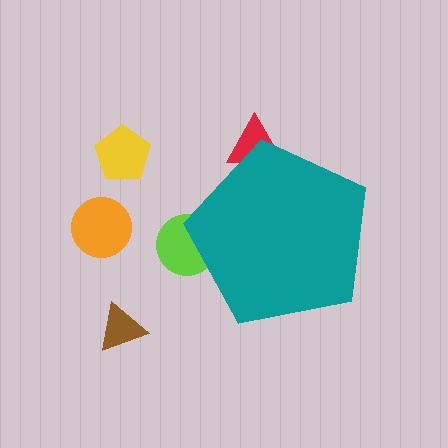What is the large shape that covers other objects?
A teal pentagon.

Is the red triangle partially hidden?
Yes, the red triangle is partially hidden behind the teal pentagon.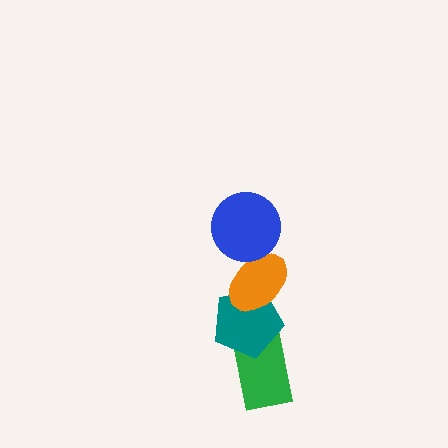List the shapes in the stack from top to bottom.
From top to bottom: the blue circle, the orange ellipse, the teal pentagon, the green rectangle.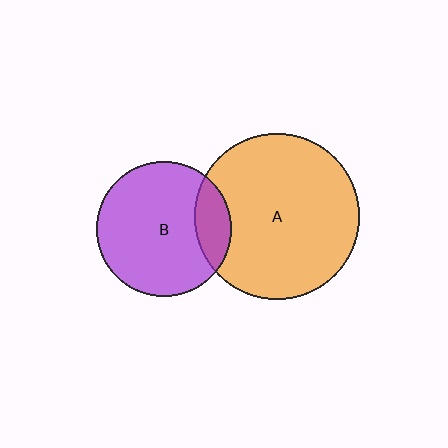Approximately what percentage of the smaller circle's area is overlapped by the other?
Approximately 15%.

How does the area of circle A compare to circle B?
Approximately 1.5 times.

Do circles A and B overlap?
Yes.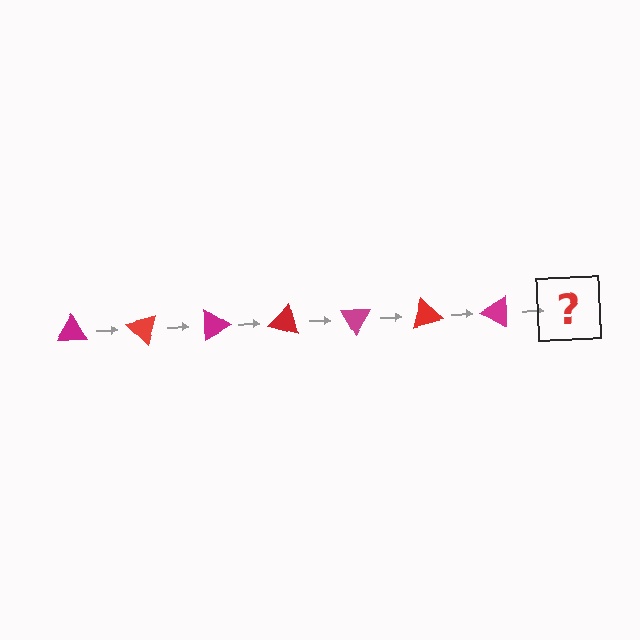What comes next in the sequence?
The next element should be a red triangle, rotated 315 degrees from the start.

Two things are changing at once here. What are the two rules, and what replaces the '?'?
The two rules are that it rotates 45 degrees each step and the color cycles through magenta and red. The '?' should be a red triangle, rotated 315 degrees from the start.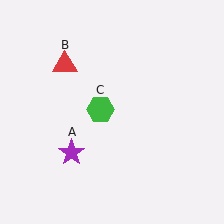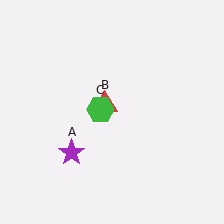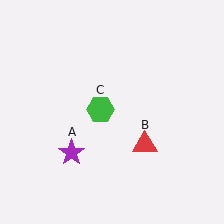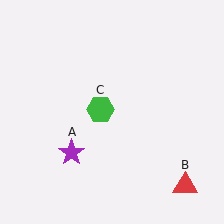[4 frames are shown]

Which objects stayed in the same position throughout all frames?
Purple star (object A) and green hexagon (object C) remained stationary.